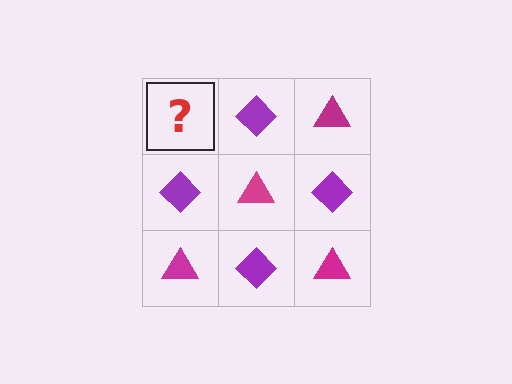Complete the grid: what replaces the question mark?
The question mark should be replaced with a magenta triangle.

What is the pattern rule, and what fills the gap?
The rule is that it alternates magenta triangle and purple diamond in a checkerboard pattern. The gap should be filled with a magenta triangle.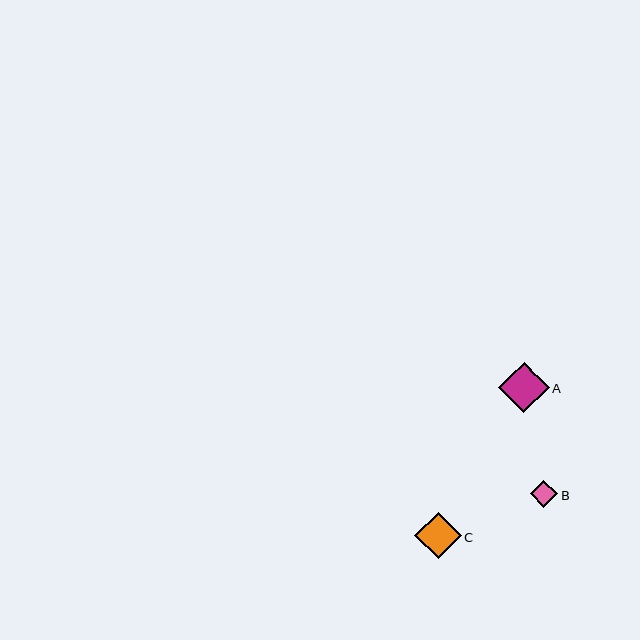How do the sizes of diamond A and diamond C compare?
Diamond A and diamond C are approximately the same size.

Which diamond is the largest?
Diamond A is the largest with a size of approximately 50 pixels.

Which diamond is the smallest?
Diamond B is the smallest with a size of approximately 27 pixels.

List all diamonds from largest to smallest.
From largest to smallest: A, C, B.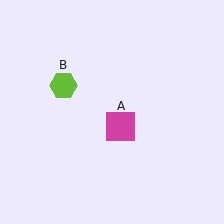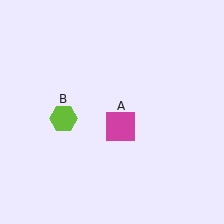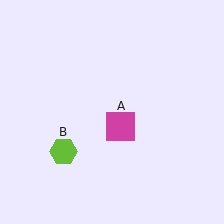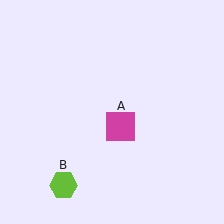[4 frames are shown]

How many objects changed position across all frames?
1 object changed position: lime hexagon (object B).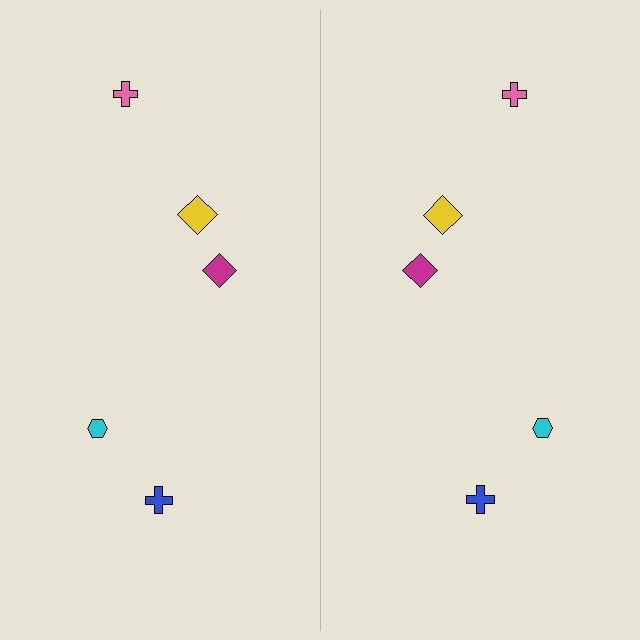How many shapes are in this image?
There are 10 shapes in this image.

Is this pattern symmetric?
Yes, this pattern has bilateral (reflection) symmetry.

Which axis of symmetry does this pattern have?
The pattern has a vertical axis of symmetry running through the center of the image.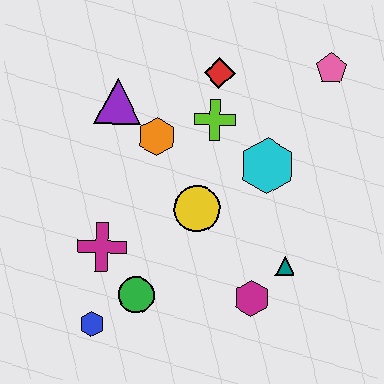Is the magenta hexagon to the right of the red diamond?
Yes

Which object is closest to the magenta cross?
The green circle is closest to the magenta cross.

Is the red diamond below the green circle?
No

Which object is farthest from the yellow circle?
The pink pentagon is farthest from the yellow circle.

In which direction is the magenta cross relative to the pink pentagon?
The magenta cross is to the left of the pink pentagon.